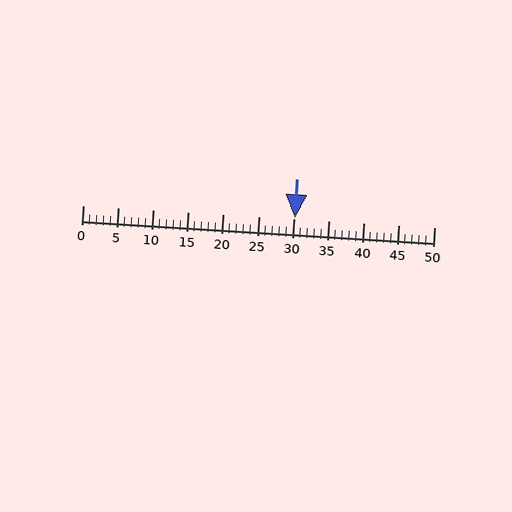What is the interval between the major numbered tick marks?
The major tick marks are spaced 5 units apart.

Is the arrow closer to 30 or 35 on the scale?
The arrow is closer to 30.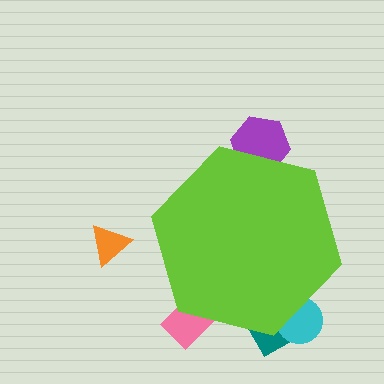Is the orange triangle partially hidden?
No, the orange triangle is fully visible.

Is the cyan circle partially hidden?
Yes, the cyan circle is partially hidden behind the lime hexagon.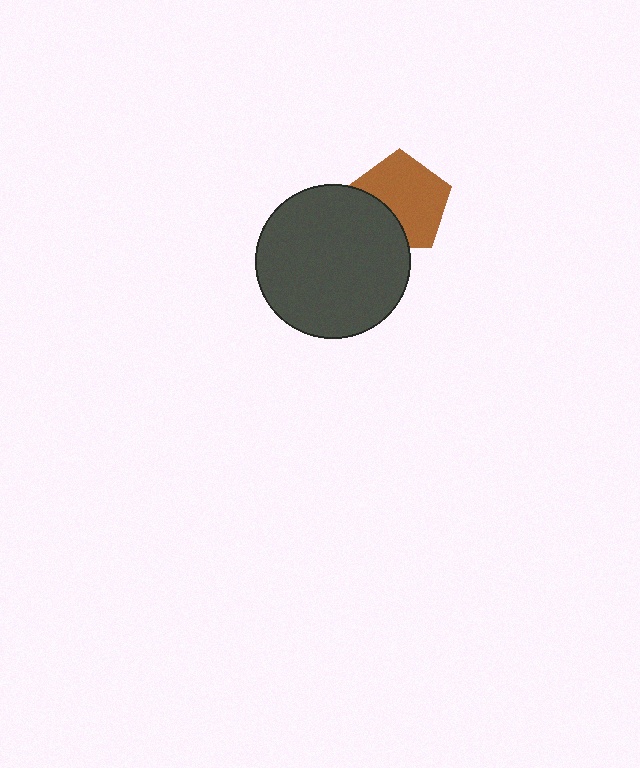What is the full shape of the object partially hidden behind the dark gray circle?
The partially hidden object is a brown pentagon.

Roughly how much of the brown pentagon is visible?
Most of it is visible (roughly 70%).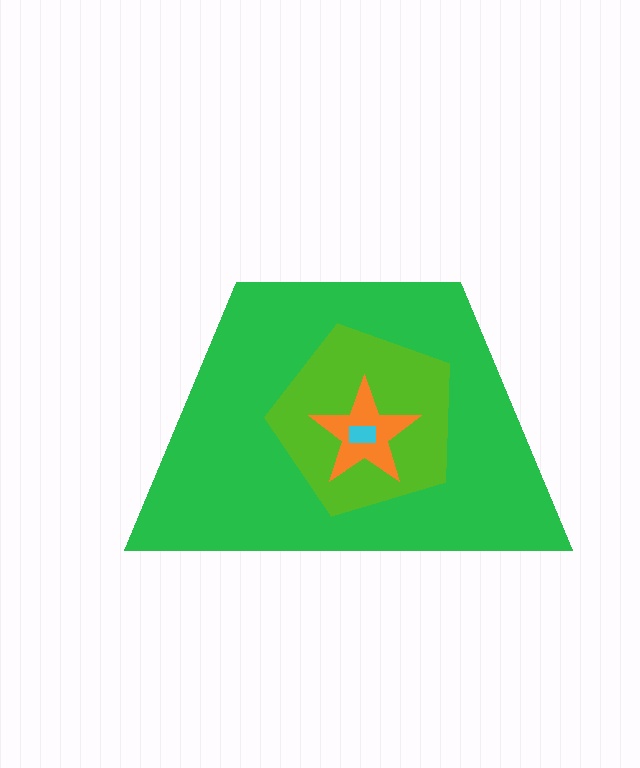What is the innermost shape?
The cyan rectangle.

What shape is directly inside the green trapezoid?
The lime pentagon.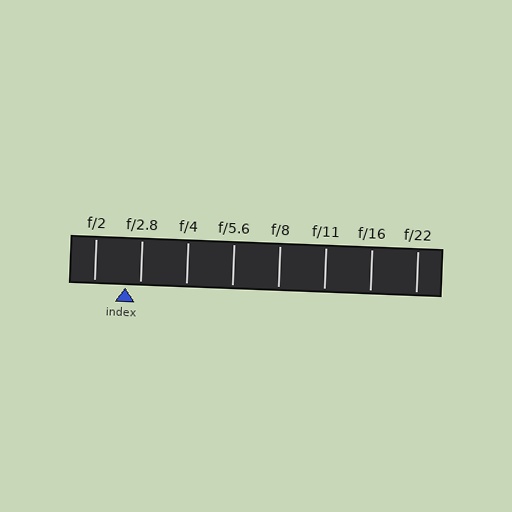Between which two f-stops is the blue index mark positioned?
The index mark is between f/2 and f/2.8.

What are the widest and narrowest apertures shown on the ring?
The widest aperture shown is f/2 and the narrowest is f/22.